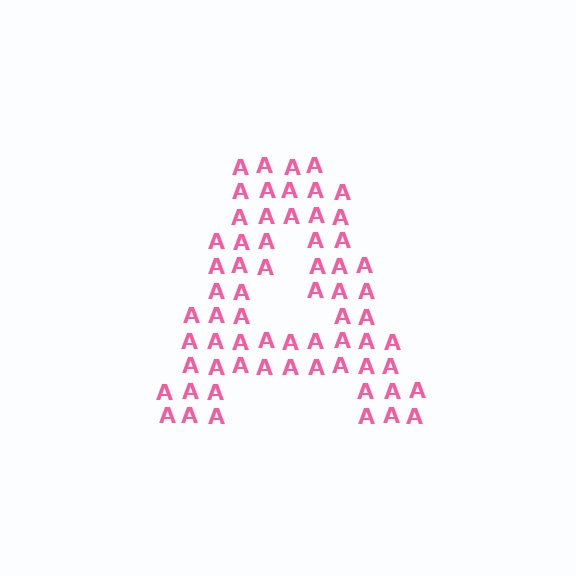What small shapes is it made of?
It is made of small letter A's.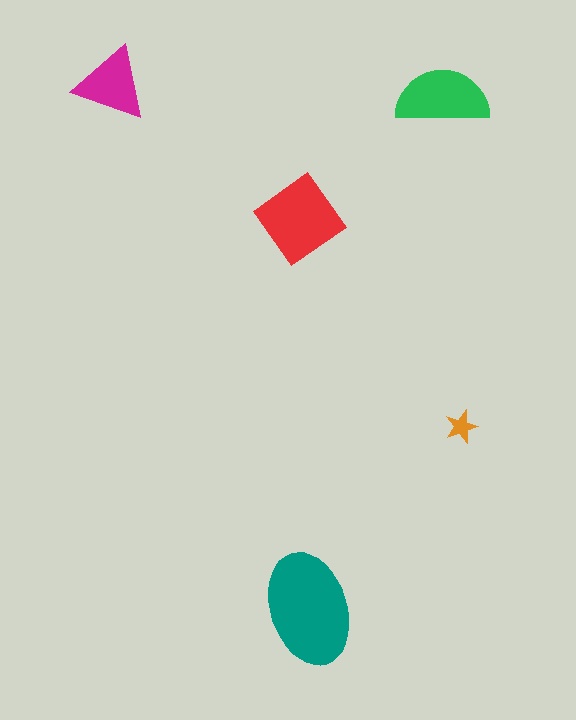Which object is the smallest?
The orange star.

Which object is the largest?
The teal ellipse.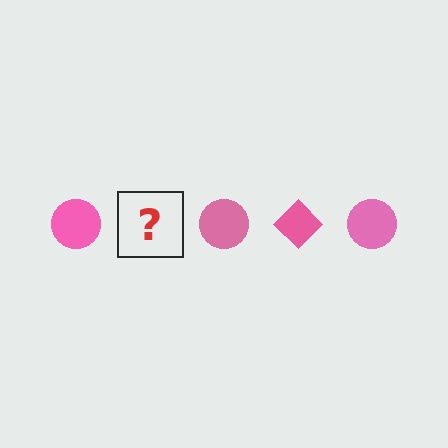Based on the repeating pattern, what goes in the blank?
The blank should be a pink diamond.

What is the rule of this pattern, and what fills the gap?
The rule is that the pattern cycles through circle, diamond shapes in pink. The gap should be filled with a pink diamond.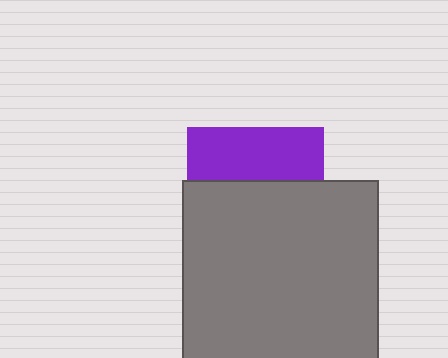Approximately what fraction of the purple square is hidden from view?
Roughly 62% of the purple square is hidden behind the gray square.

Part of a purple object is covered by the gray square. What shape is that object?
It is a square.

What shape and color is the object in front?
The object in front is a gray square.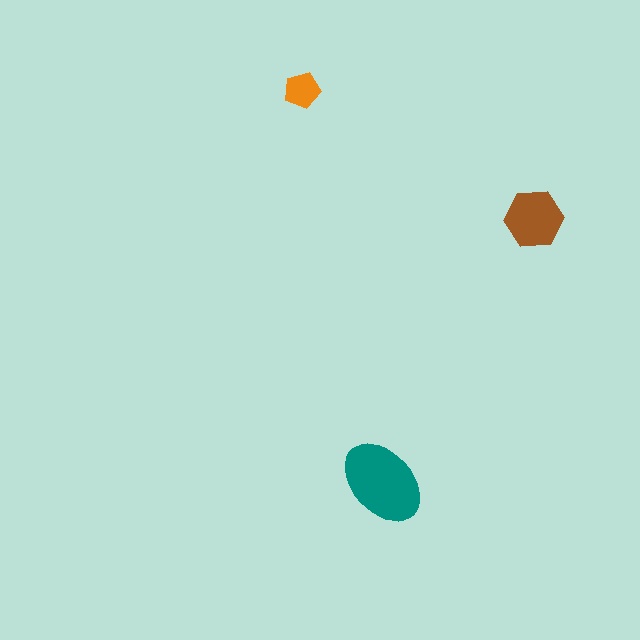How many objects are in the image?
There are 3 objects in the image.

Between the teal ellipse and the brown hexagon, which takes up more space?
The teal ellipse.